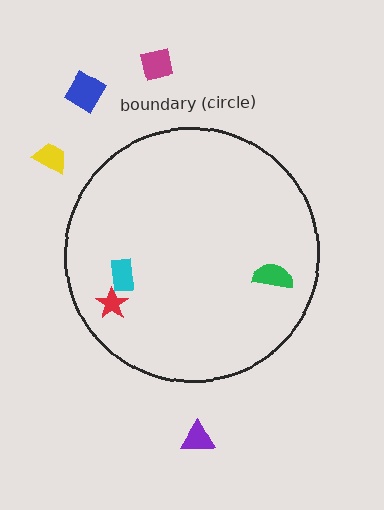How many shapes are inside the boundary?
3 inside, 4 outside.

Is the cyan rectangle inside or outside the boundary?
Inside.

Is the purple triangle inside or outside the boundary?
Outside.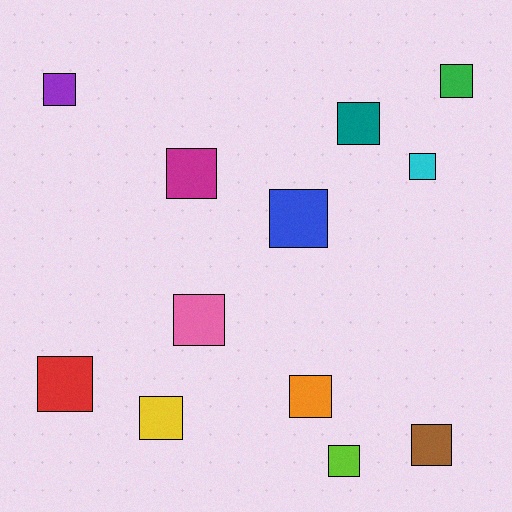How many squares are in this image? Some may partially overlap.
There are 12 squares.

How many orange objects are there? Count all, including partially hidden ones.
There is 1 orange object.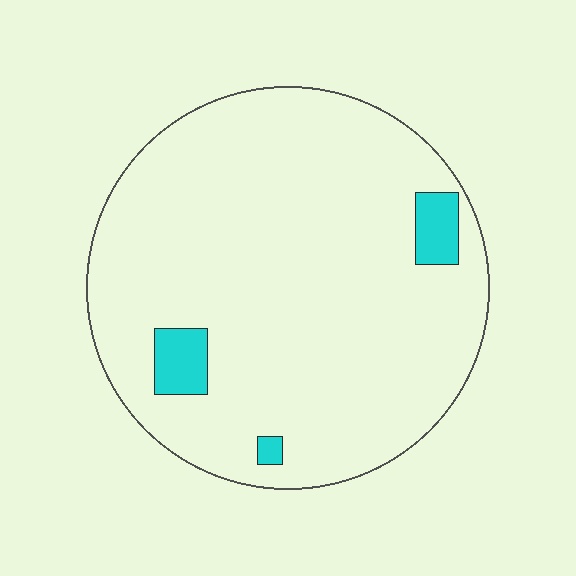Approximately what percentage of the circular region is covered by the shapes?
Approximately 5%.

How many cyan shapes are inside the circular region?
3.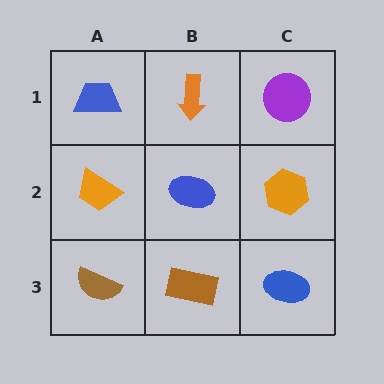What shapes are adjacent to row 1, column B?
A blue ellipse (row 2, column B), a blue trapezoid (row 1, column A), a purple circle (row 1, column C).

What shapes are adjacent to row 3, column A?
An orange trapezoid (row 2, column A), a brown rectangle (row 3, column B).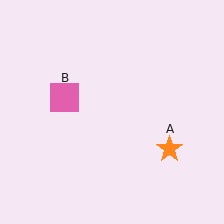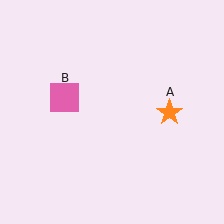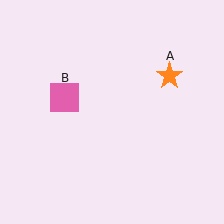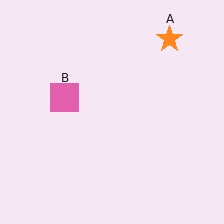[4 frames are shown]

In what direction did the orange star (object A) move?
The orange star (object A) moved up.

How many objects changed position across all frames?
1 object changed position: orange star (object A).